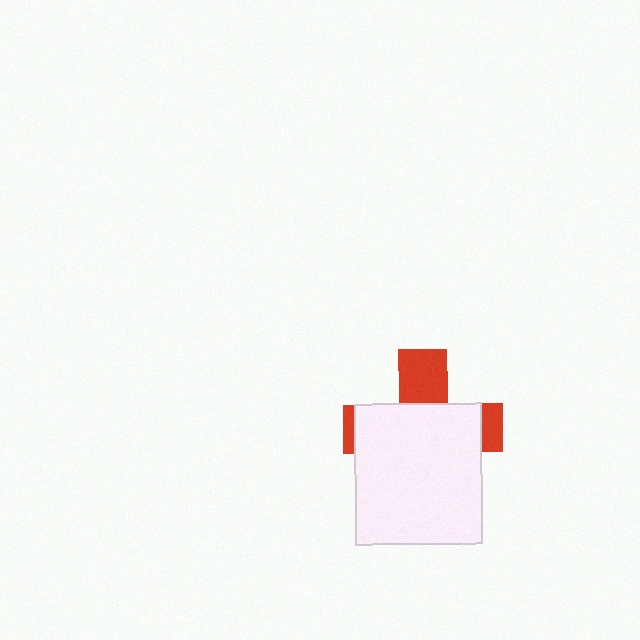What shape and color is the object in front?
The object in front is a white rectangle.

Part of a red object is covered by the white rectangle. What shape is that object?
It is a cross.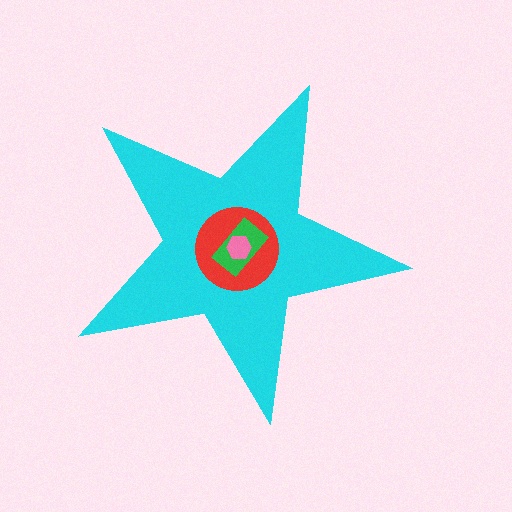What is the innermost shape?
The pink hexagon.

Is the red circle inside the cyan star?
Yes.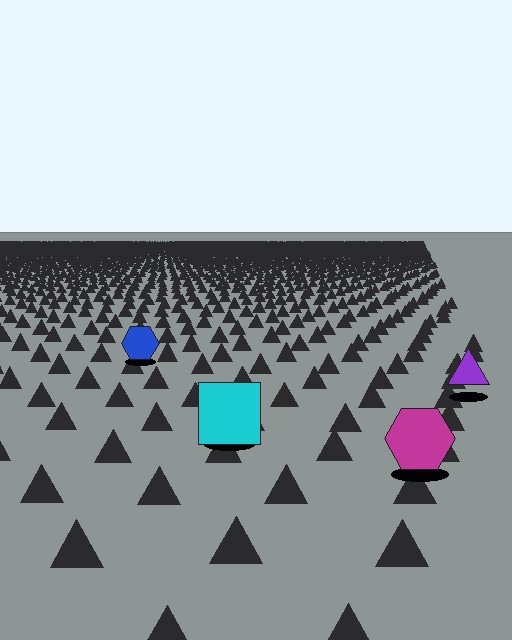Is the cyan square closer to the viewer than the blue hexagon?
Yes. The cyan square is closer — you can tell from the texture gradient: the ground texture is coarser near it.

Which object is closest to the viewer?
The magenta hexagon is closest. The texture marks near it are larger and more spread out.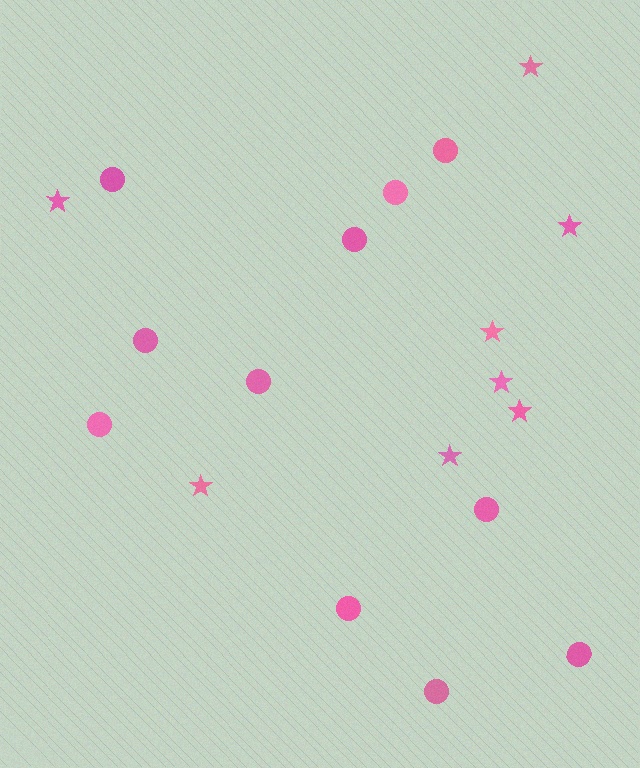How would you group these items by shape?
There are 2 groups: one group of stars (8) and one group of circles (11).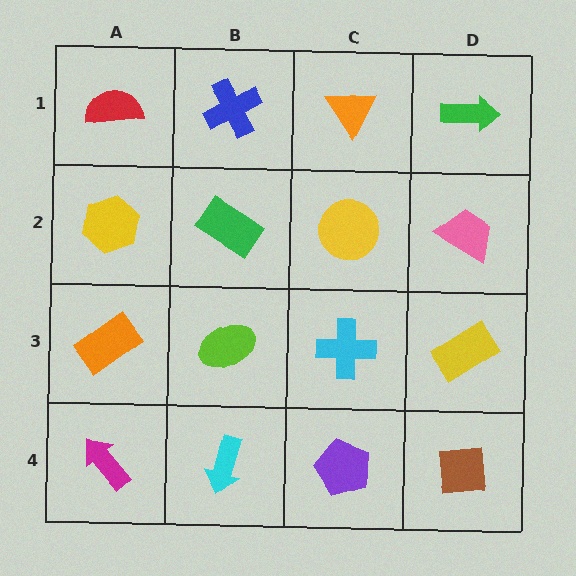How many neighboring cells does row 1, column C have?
3.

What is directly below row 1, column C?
A yellow circle.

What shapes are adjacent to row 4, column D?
A yellow rectangle (row 3, column D), a purple pentagon (row 4, column C).